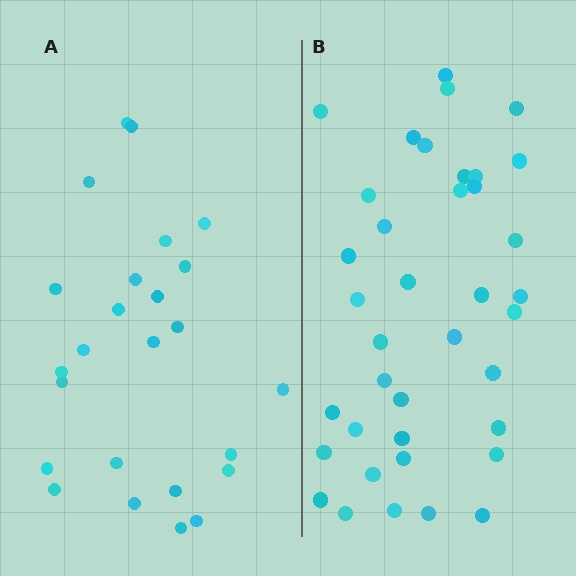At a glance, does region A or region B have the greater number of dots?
Region B (the right region) has more dots.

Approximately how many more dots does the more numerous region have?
Region B has approximately 15 more dots than region A.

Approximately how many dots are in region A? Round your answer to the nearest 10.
About 20 dots. (The exact count is 25, which rounds to 20.)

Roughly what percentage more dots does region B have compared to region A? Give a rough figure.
About 50% more.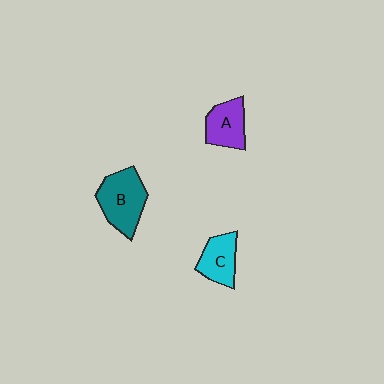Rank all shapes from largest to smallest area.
From largest to smallest: B (teal), A (purple), C (cyan).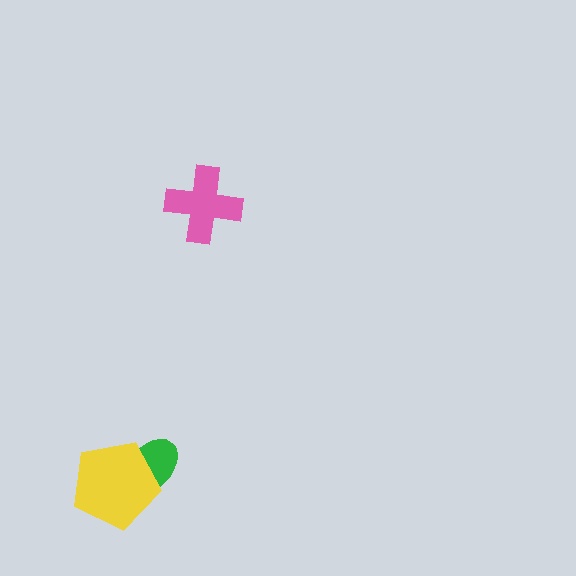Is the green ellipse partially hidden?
Yes, it is partially covered by another shape.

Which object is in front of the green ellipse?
The yellow pentagon is in front of the green ellipse.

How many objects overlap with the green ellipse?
1 object overlaps with the green ellipse.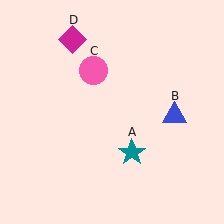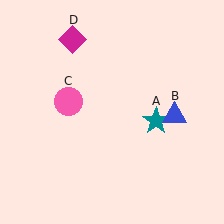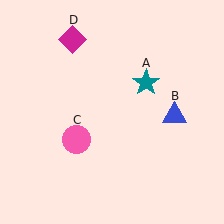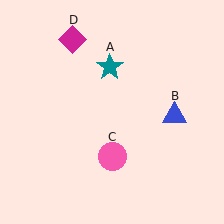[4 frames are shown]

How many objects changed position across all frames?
2 objects changed position: teal star (object A), pink circle (object C).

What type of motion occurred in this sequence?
The teal star (object A), pink circle (object C) rotated counterclockwise around the center of the scene.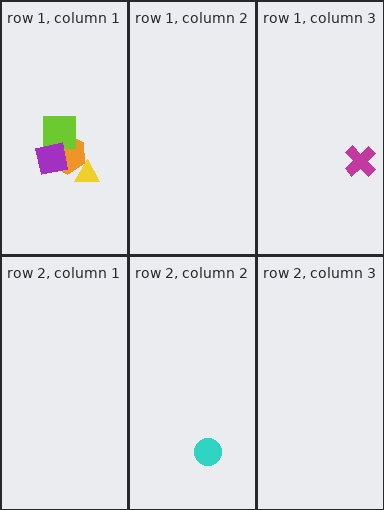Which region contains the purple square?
The row 1, column 1 region.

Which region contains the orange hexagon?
The row 1, column 1 region.